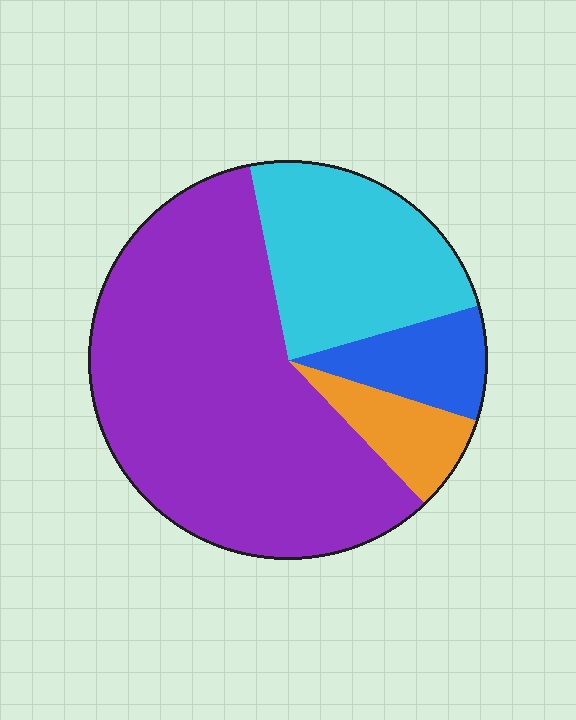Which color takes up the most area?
Purple, at roughly 60%.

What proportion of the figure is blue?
Blue covers roughly 10% of the figure.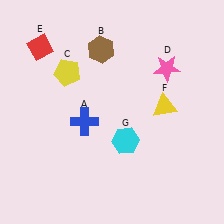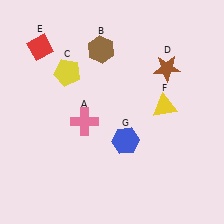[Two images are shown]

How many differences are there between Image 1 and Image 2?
There are 3 differences between the two images.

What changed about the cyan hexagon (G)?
In Image 1, G is cyan. In Image 2, it changed to blue.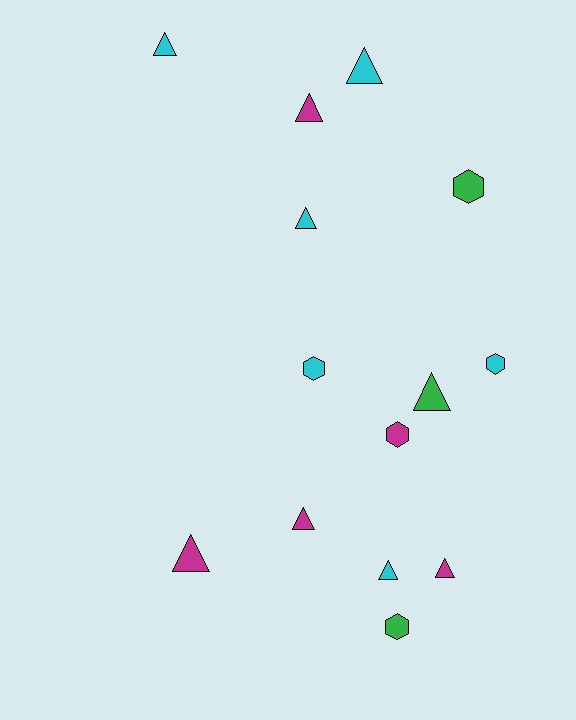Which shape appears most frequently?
Triangle, with 9 objects.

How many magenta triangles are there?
There are 4 magenta triangles.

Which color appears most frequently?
Cyan, with 6 objects.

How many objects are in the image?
There are 14 objects.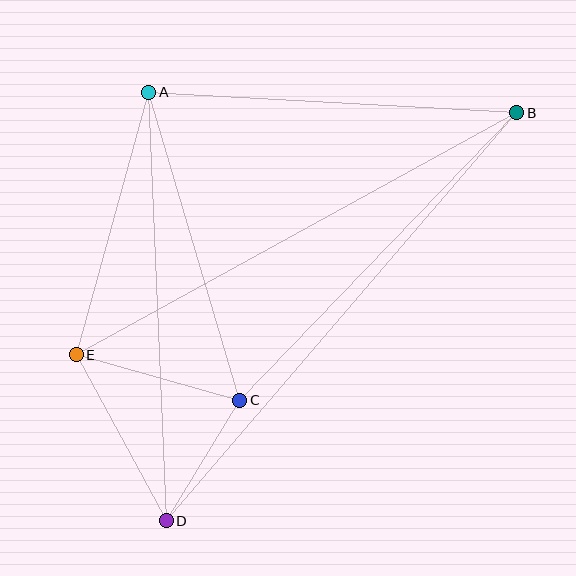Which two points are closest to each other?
Points C and D are closest to each other.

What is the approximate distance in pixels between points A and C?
The distance between A and C is approximately 321 pixels.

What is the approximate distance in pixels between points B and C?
The distance between B and C is approximately 399 pixels.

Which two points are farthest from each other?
Points B and D are farthest from each other.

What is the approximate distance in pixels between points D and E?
The distance between D and E is approximately 189 pixels.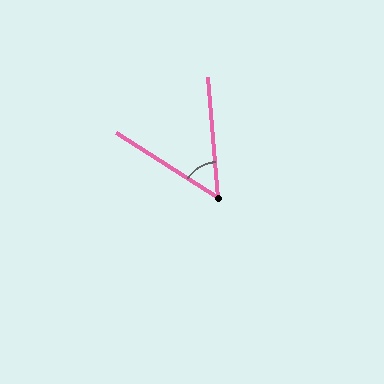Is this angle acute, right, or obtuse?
It is acute.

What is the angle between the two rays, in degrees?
Approximately 53 degrees.